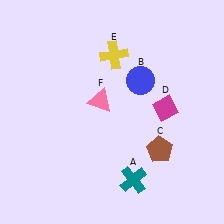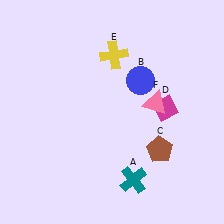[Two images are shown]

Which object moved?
The pink triangle (F) moved right.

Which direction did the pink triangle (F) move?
The pink triangle (F) moved right.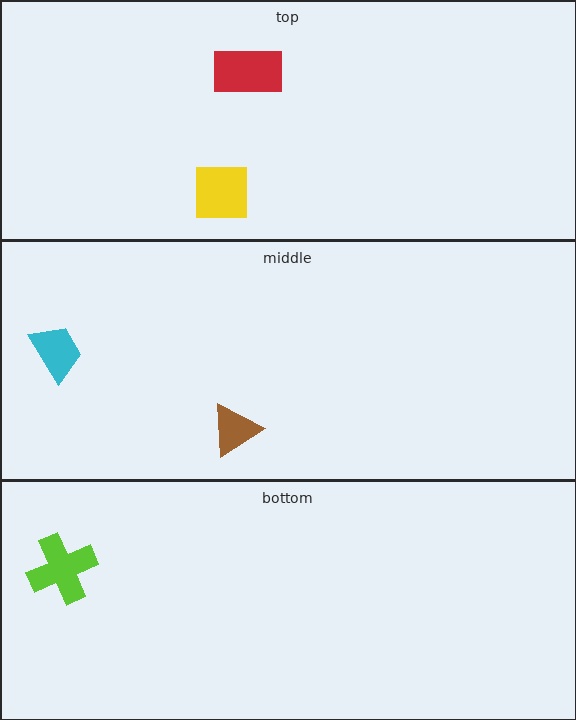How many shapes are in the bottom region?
1.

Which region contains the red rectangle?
The top region.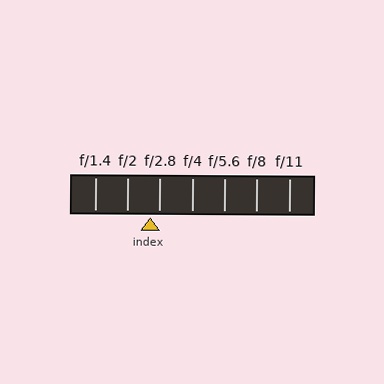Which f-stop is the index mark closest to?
The index mark is closest to f/2.8.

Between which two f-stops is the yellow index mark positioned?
The index mark is between f/2 and f/2.8.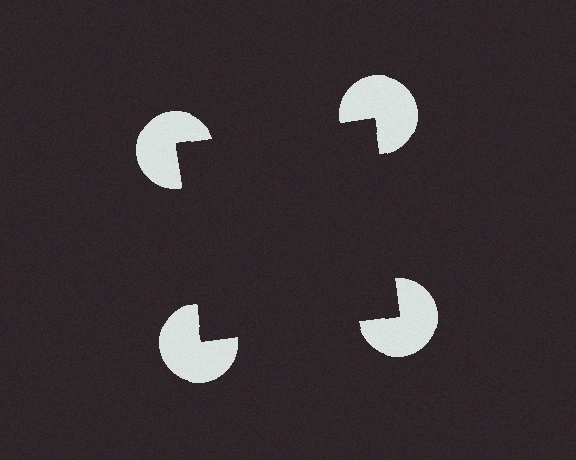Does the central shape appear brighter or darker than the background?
It typically appears slightly darker than the background, even though no actual brightness change is drawn.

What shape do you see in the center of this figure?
An illusory square — its edges are inferred from the aligned wedge cuts in the pac-man discs, not physically drawn.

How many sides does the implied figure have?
4 sides.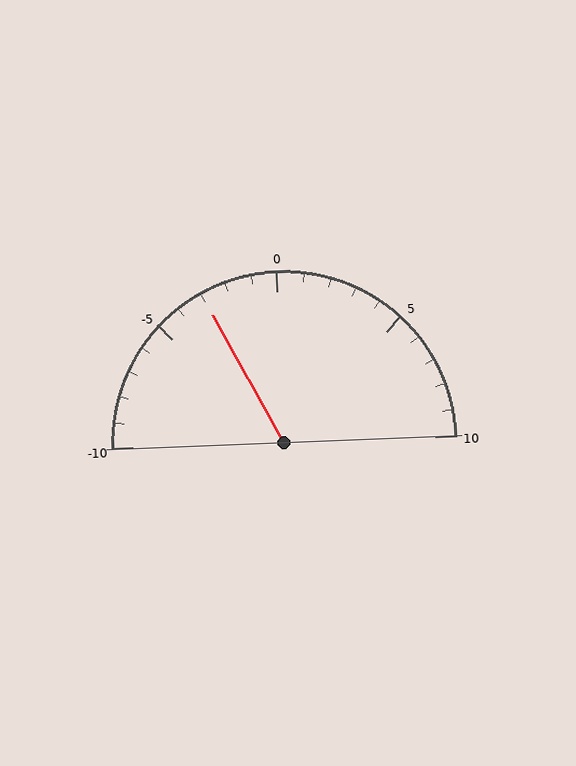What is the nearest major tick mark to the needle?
The nearest major tick mark is -5.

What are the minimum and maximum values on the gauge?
The gauge ranges from -10 to 10.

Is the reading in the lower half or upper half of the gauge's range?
The reading is in the lower half of the range (-10 to 10).